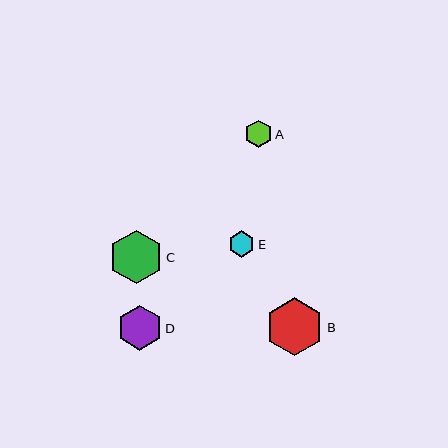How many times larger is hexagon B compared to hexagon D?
Hexagon B is approximately 1.3 times the size of hexagon D.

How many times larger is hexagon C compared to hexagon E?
Hexagon C is approximately 2.0 times the size of hexagon E.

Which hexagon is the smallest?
Hexagon E is the smallest with a size of approximately 26 pixels.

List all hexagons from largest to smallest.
From largest to smallest: B, C, D, A, E.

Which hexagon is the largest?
Hexagon B is the largest with a size of approximately 58 pixels.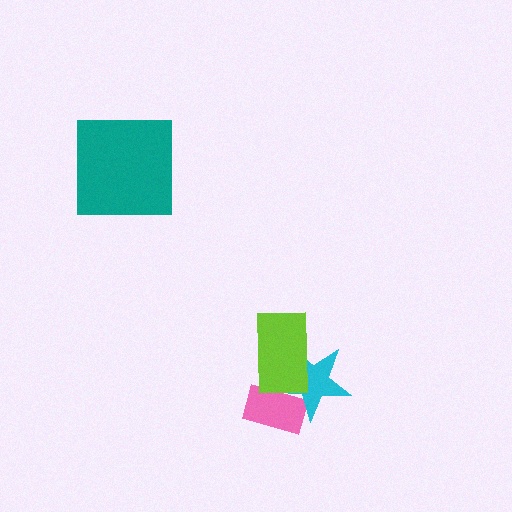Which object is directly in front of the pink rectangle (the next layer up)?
The cyan star is directly in front of the pink rectangle.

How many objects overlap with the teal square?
0 objects overlap with the teal square.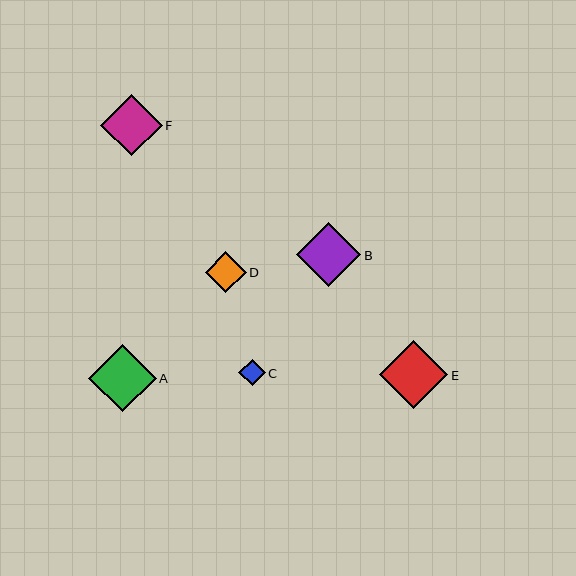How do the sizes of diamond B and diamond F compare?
Diamond B and diamond F are approximately the same size.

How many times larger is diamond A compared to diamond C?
Diamond A is approximately 2.6 times the size of diamond C.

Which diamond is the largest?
Diamond E is the largest with a size of approximately 68 pixels.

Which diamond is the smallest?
Diamond C is the smallest with a size of approximately 26 pixels.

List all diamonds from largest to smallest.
From largest to smallest: E, A, B, F, D, C.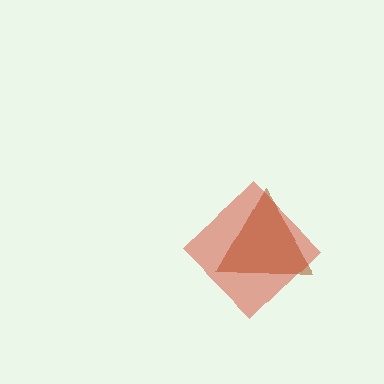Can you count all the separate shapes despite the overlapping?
Yes, there are 2 separate shapes.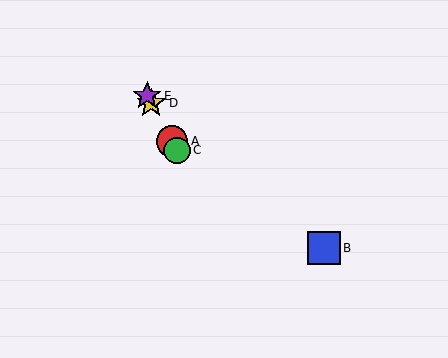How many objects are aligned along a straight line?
4 objects (A, C, D, E) are aligned along a straight line.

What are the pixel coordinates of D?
Object D is at (151, 103).